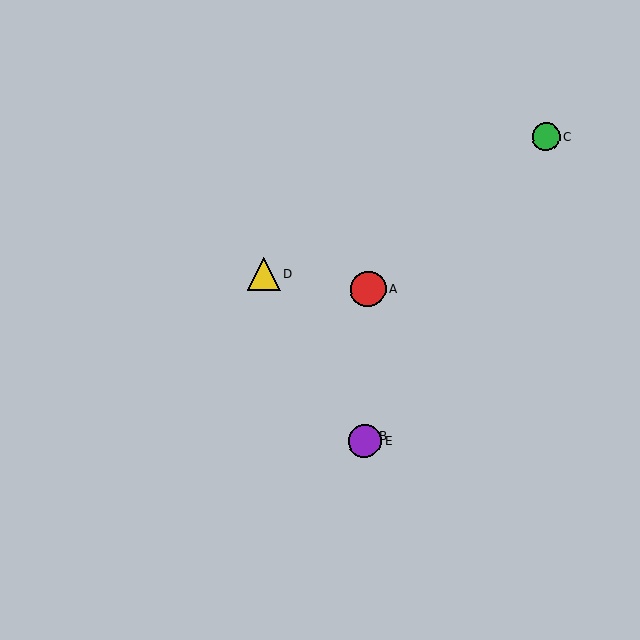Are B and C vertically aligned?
No, B is at x≈365 and C is at x≈546.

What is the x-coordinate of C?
Object C is at x≈546.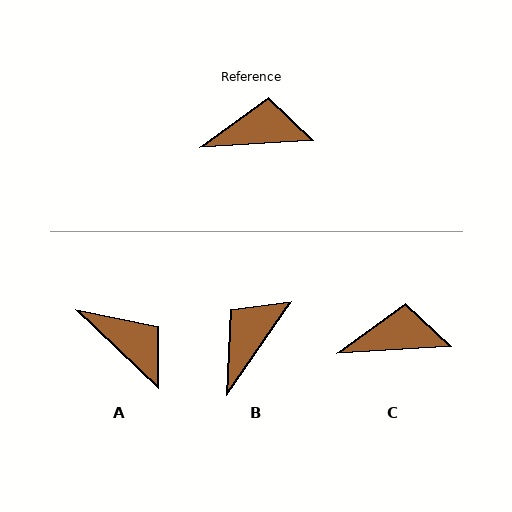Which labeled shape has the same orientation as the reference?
C.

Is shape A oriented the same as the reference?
No, it is off by about 47 degrees.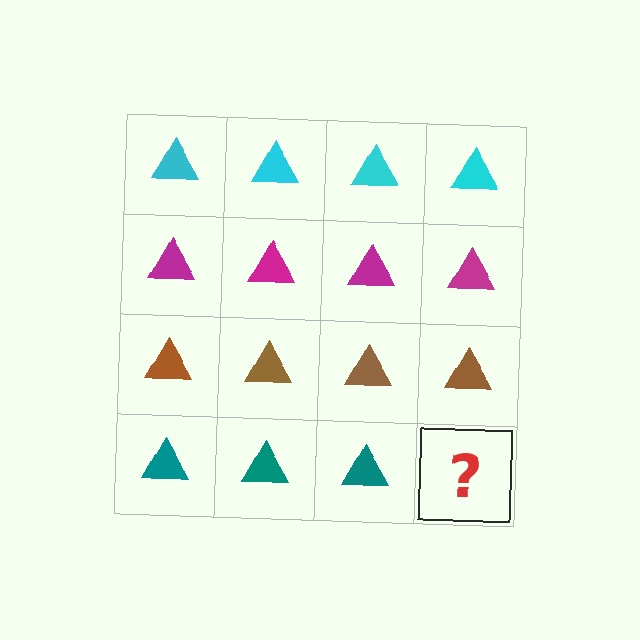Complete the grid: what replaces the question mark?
The question mark should be replaced with a teal triangle.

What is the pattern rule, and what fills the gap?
The rule is that each row has a consistent color. The gap should be filled with a teal triangle.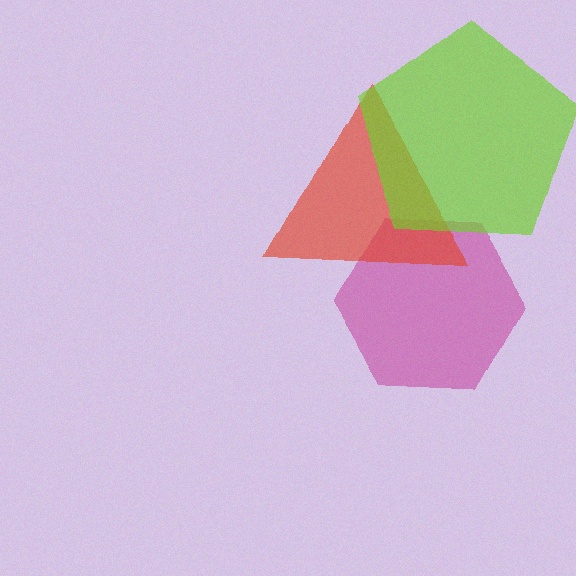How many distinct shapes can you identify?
There are 3 distinct shapes: a magenta hexagon, a red triangle, a lime pentagon.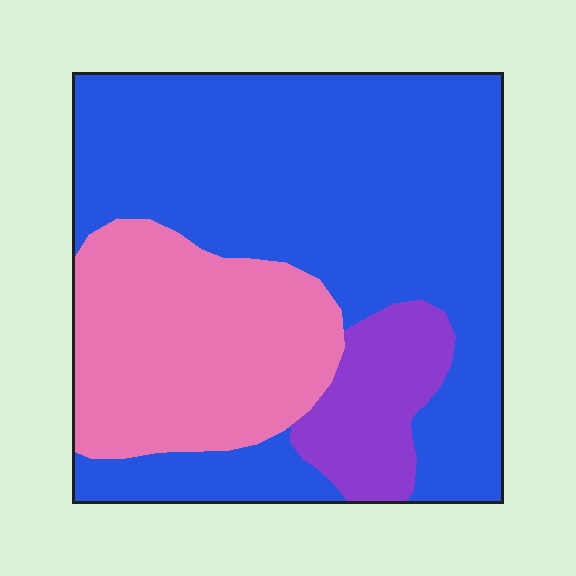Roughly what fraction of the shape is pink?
Pink covers about 30% of the shape.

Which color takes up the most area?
Blue, at roughly 60%.